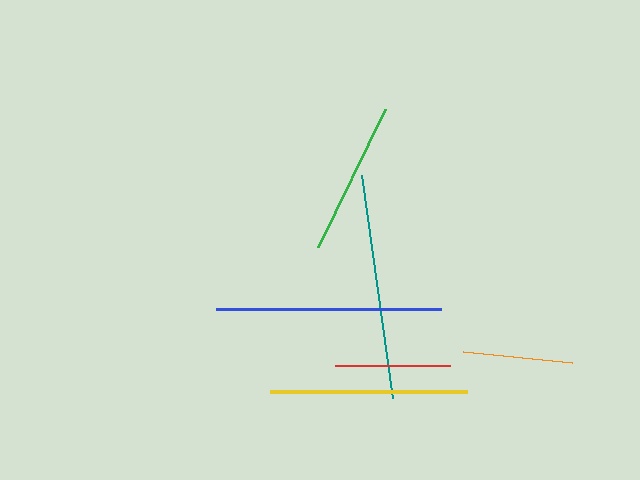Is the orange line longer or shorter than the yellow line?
The yellow line is longer than the orange line.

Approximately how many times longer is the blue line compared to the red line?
The blue line is approximately 2.0 times the length of the red line.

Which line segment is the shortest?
The orange line is the shortest at approximately 109 pixels.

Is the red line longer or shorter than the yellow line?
The yellow line is longer than the red line.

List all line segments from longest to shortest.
From longest to shortest: blue, teal, yellow, green, red, orange.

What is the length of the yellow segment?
The yellow segment is approximately 197 pixels long.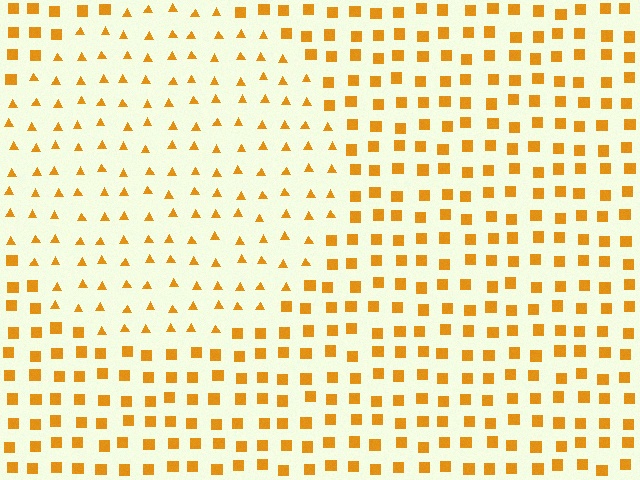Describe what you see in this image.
The image is filled with small orange elements arranged in a uniform grid. A circle-shaped region contains triangles, while the surrounding area contains squares. The boundary is defined purely by the change in element shape.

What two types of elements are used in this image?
The image uses triangles inside the circle region and squares outside it.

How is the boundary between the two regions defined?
The boundary is defined by a change in element shape: triangles inside vs. squares outside. All elements share the same color and spacing.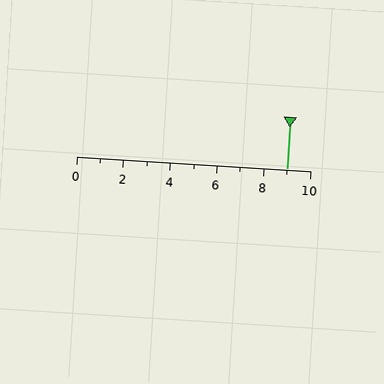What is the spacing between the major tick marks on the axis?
The major ticks are spaced 2 apart.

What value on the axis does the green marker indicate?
The marker indicates approximately 9.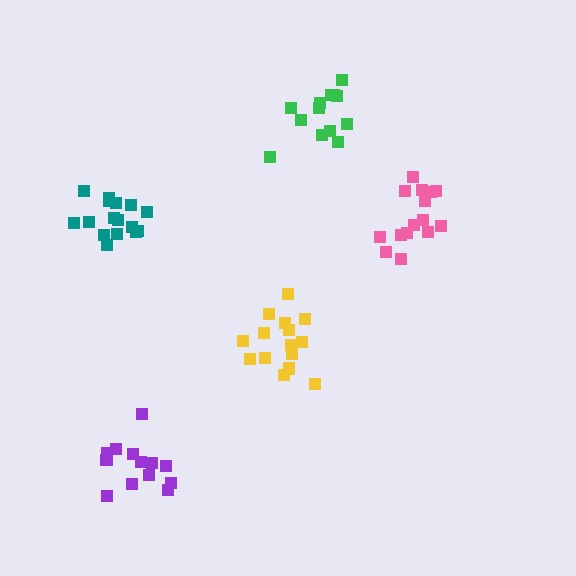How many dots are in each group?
Group 1: 13 dots, Group 2: 15 dots, Group 3: 15 dots, Group 4: 16 dots, Group 5: 13 dots (72 total).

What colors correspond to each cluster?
The clusters are colored: green, pink, yellow, teal, purple.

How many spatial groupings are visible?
There are 5 spatial groupings.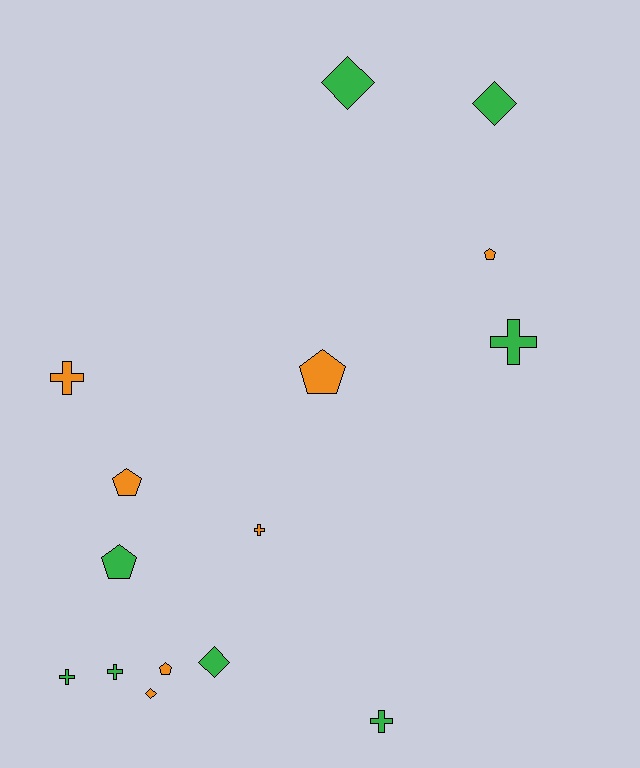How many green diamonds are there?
There are 3 green diamonds.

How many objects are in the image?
There are 15 objects.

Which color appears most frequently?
Green, with 8 objects.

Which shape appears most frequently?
Cross, with 6 objects.